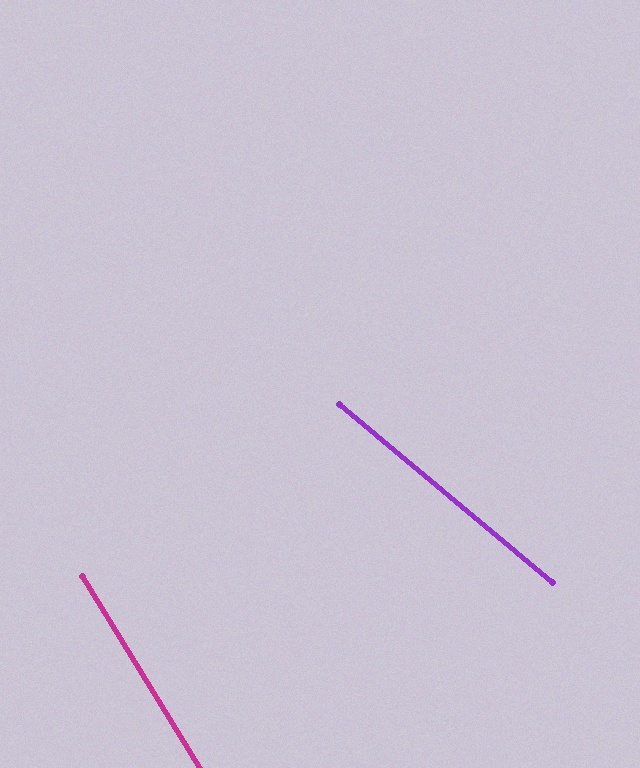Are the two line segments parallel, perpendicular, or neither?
Neither parallel nor perpendicular — they differ by about 19°.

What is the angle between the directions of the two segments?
Approximately 19 degrees.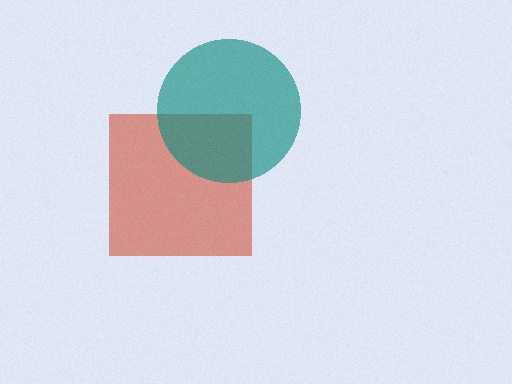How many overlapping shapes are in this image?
There are 2 overlapping shapes in the image.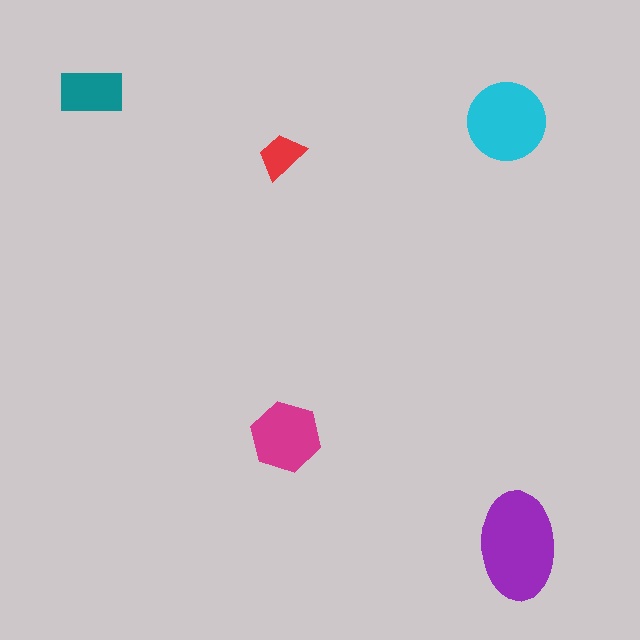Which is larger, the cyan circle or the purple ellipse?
The purple ellipse.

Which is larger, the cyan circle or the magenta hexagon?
The cyan circle.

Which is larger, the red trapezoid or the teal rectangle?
The teal rectangle.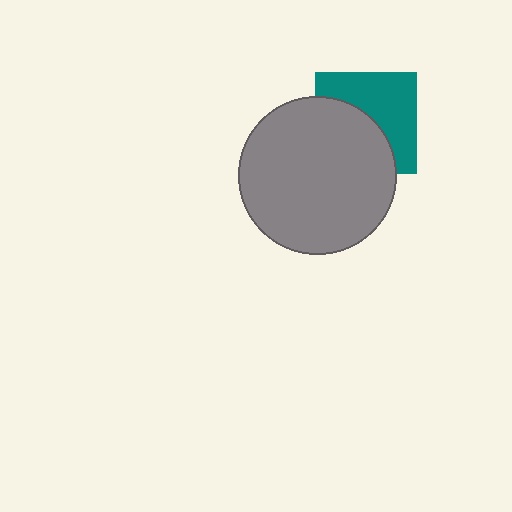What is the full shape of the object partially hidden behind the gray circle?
The partially hidden object is a teal square.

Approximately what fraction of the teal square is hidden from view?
Roughly 48% of the teal square is hidden behind the gray circle.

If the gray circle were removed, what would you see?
You would see the complete teal square.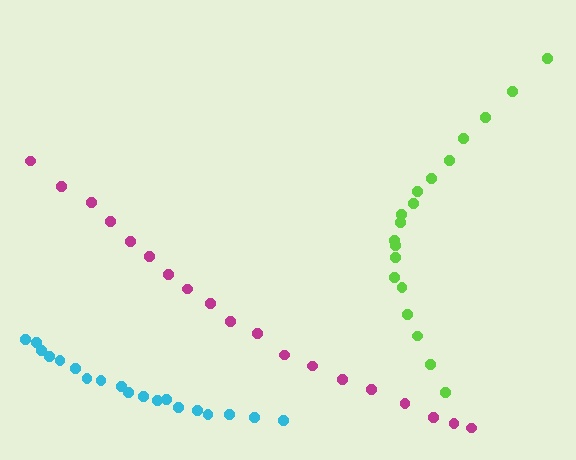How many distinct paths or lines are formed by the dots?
There are 3 distinct paths.